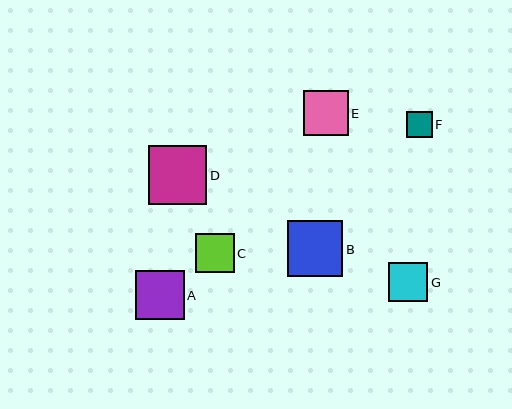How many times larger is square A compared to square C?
Square A is approximately 1.3 times the size of square C.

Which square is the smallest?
Square F is the smallest with a size of approximately 26 pixels.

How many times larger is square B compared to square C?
Square B is approximately 1.4 times the size of square C.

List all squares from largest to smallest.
From largest to smallest: D, B, A, E, G, C, F.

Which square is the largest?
Square D is the largest with a size of approximately 58 pixels.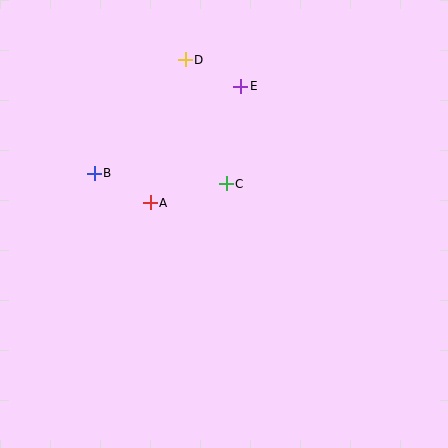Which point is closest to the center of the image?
Point C at (226, 184) is closest to the center.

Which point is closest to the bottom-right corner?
Point C is closest to the bottom-right corner.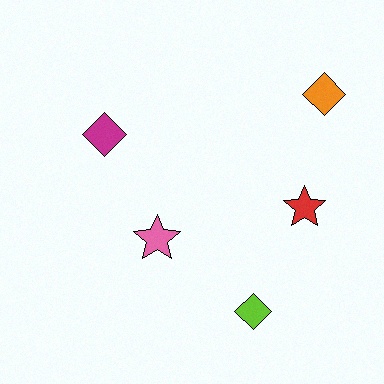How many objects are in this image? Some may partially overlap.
There are 5 objects.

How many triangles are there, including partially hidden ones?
There are no triangles.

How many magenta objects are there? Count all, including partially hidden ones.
There is 1 magenta object.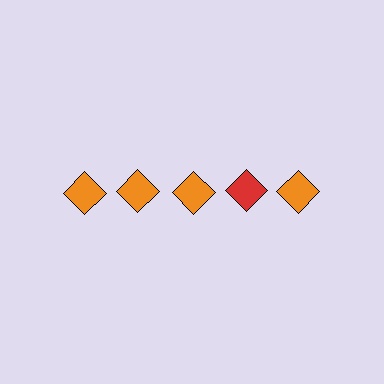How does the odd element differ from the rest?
It has a different color: red instead of orange.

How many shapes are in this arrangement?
There are 5 shapes arranged in a grid pattern.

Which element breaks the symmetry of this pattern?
The red diamond in the top row, second from right column breaks the symmetry. All other shapes are orange diamonds.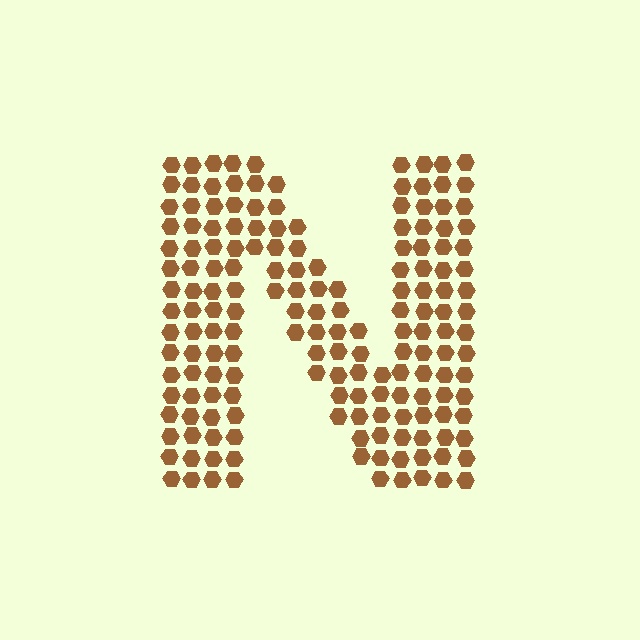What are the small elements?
The small elements are hexagons.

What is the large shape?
The large shape is the letter N.